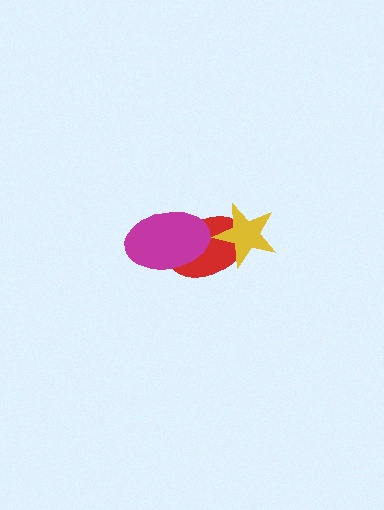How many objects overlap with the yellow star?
1 object overlaps with the yellow star.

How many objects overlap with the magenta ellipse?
1 object overlaps with the magenta ellipse.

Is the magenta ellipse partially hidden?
No, no other shape covers it.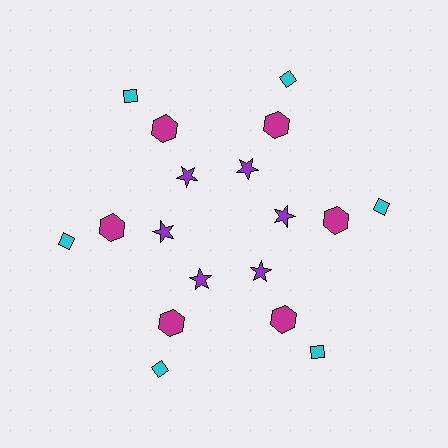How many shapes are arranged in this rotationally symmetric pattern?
There are 18 shapes, arranged in 6 groups of 3.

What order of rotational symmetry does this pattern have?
This pattern has 6-fold rotational symmetry.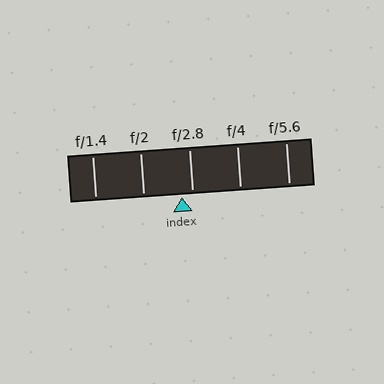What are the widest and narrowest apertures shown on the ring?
The widest aperture shown is f/1.4 and the narrowest is f/5.6.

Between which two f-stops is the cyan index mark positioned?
The index mark is between f/2 and f/2.8.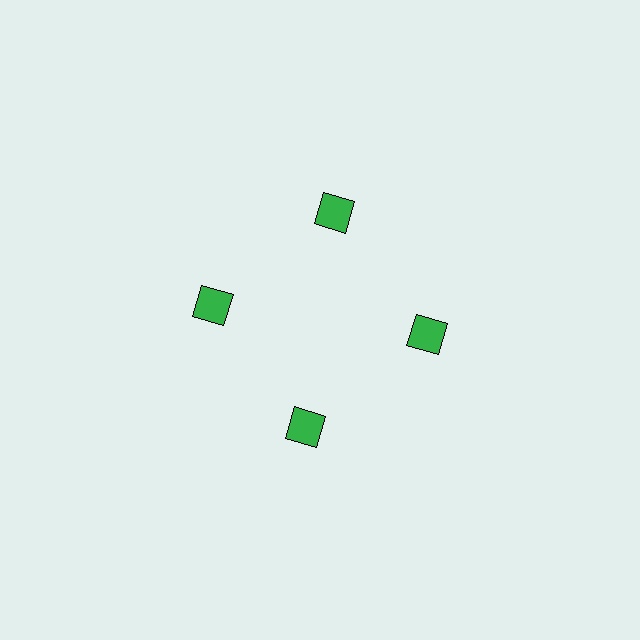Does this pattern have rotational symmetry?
Yes, this pattern has 4-fold rotational symmetry. It looks the same after rotating 90 degrees around the center.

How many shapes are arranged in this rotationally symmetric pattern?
There are 4 shapes, arranged in 4 groups of 1.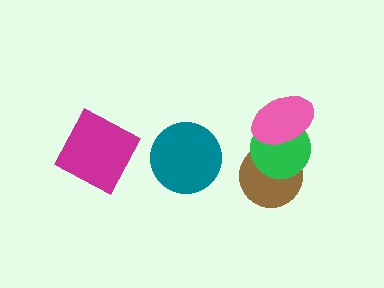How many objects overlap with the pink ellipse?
2 objects overlap with the pink ellipse.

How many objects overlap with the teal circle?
0 objects overlap with the teal circle.